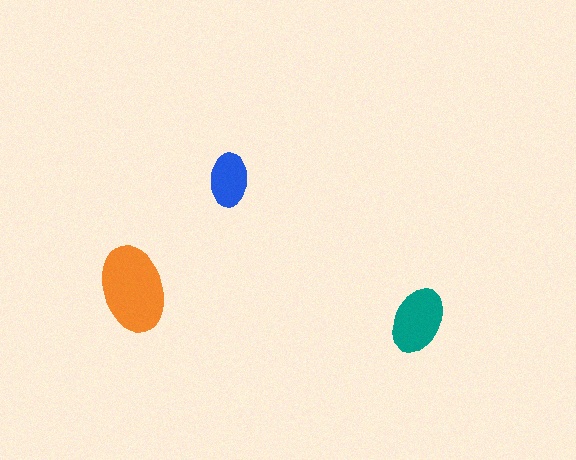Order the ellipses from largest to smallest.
the orange one, the teal one, the blue one.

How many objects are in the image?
There are 3 objects in the image.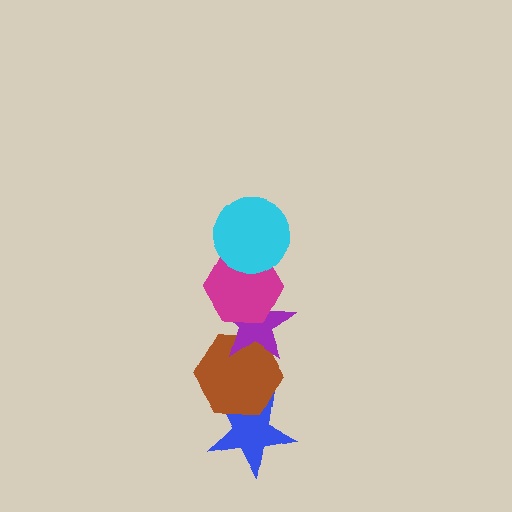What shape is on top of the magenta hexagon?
The cyan circle is on top of the magenta hexagon.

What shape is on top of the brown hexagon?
The purple star is on top of the brown hexagon.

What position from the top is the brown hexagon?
The brown hexagon is 4th from the top.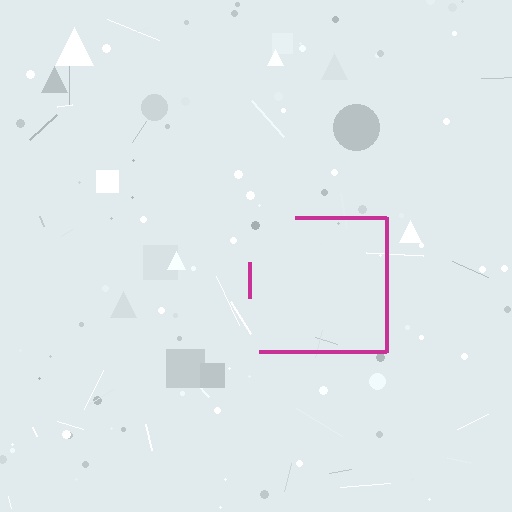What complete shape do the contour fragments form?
The contour fragments form a square.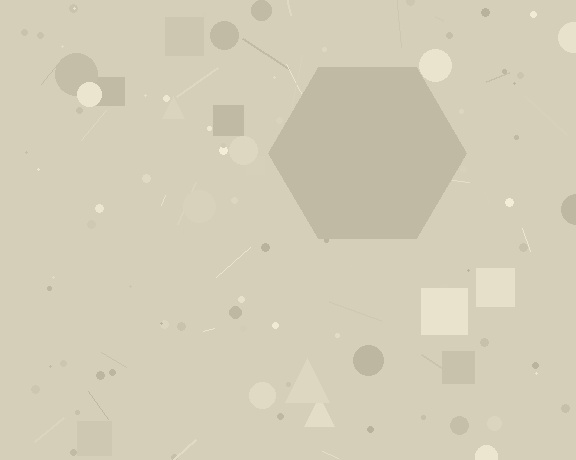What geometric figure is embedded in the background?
A hexagon is embedded in the background.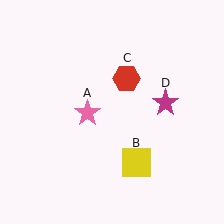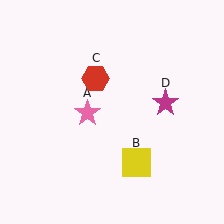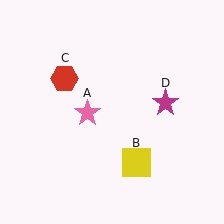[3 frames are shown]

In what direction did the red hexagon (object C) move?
The red hexagon (object C) moved left.